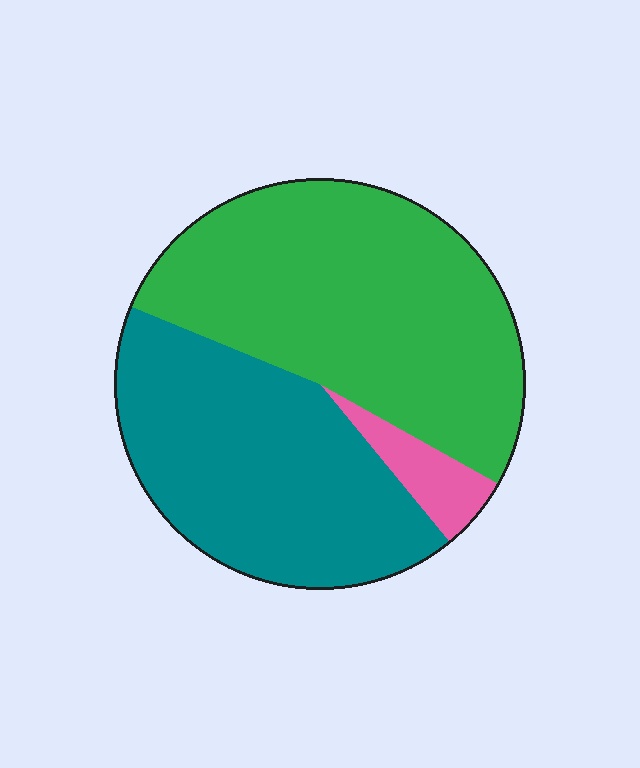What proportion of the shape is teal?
Teal covers roughly 40% of the shape.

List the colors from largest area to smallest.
From largest to smallest: green, teal, pink.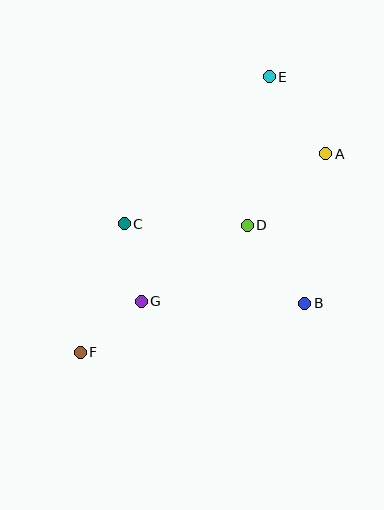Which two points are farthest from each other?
Points E and F are farthest from each other.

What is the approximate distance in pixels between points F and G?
The distance between F and G is approximately 80 pixels.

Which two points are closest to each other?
Points C and G are closest to each other.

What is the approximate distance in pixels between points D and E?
The distance between D and E is approximately 150 pixels.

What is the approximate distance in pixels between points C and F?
The distance between C and F is approximately 136 pixels.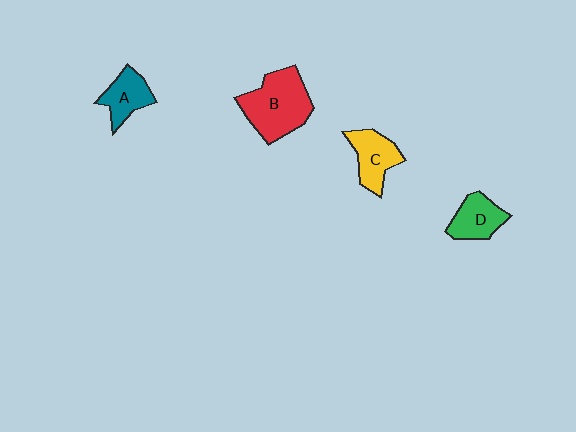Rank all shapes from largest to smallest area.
From largest to smallest: B (red), C (yellow), D (green), A (teal).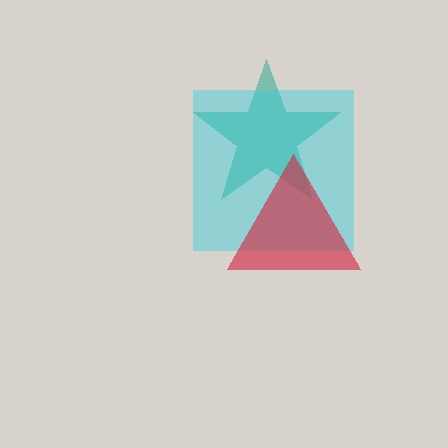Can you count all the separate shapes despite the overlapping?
Yes, there are 3 separate shapes.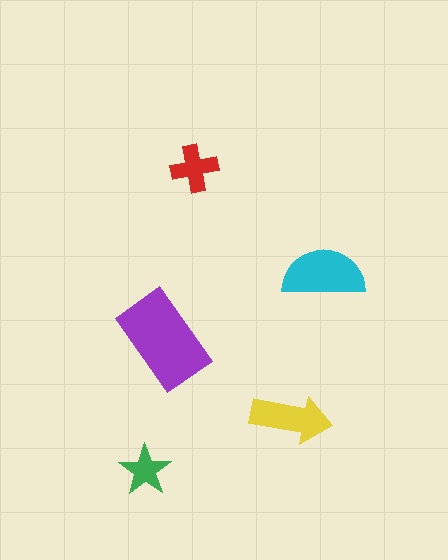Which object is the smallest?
The green star.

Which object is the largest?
The purple rectangle.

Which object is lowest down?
The green star is bottommost.